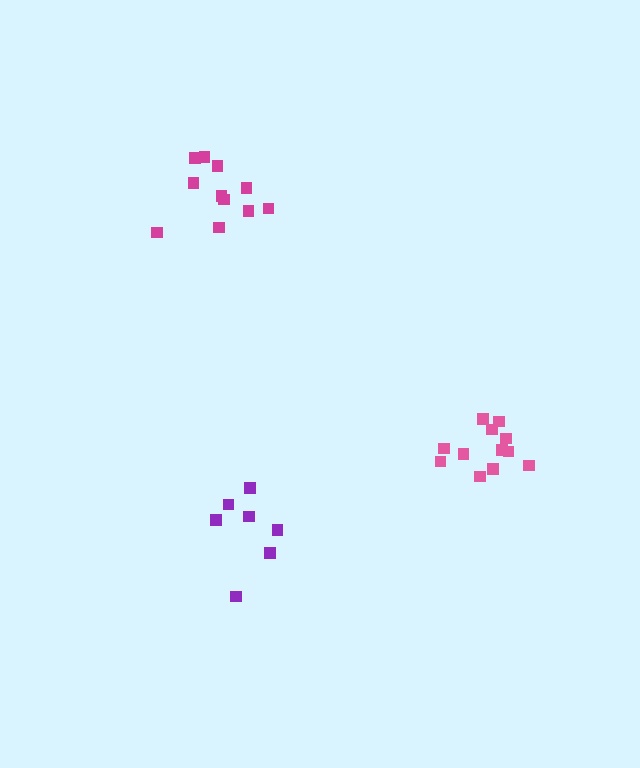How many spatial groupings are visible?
There are 3 spatial groupings.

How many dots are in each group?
Group 1: 11 dots, Group 2: 7 dots, Group 3: 12 dots (30 total).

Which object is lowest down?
The purple cluster is bottommost.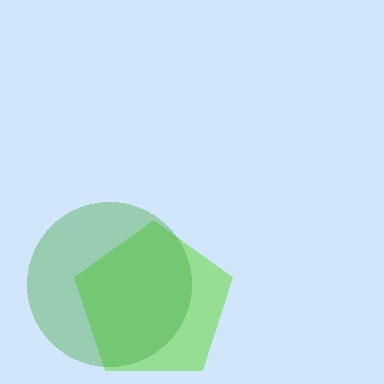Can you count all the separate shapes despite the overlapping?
Yes, there are 2 separate shapes.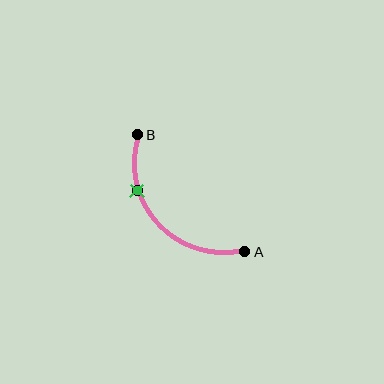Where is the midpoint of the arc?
The arc midpoint is the point on the curve farthest from the straight line joining A and B. It sits below and to the left of that line.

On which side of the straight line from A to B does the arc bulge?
The arc bulges below and to the left of the straight line connecting A and B.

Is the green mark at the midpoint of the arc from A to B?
No. The green mark lies on the arc but is closer to endpoint B. The arc midpoint would be at the point on the curve equidistant along the arc from both A and B.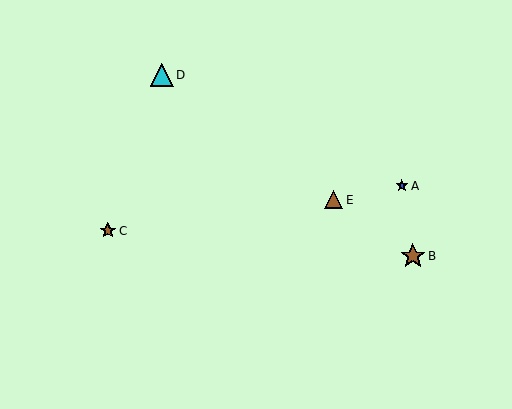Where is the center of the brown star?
The center of the brown star is at (108, 231).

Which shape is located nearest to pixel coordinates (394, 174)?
The blue star (labeled A) at (402, 186) is nearest to that location.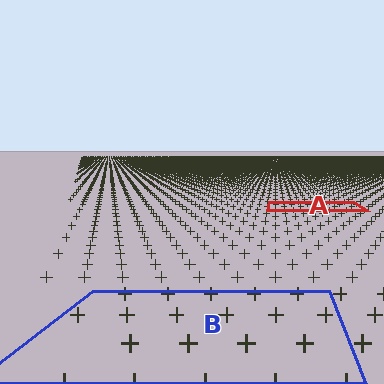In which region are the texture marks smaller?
The texture marks are smaller in region A, because it is farther away.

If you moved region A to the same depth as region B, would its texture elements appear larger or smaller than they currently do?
They would appear larger. At a closer depth, the same texture elements are projected at a bigger on-screen size.